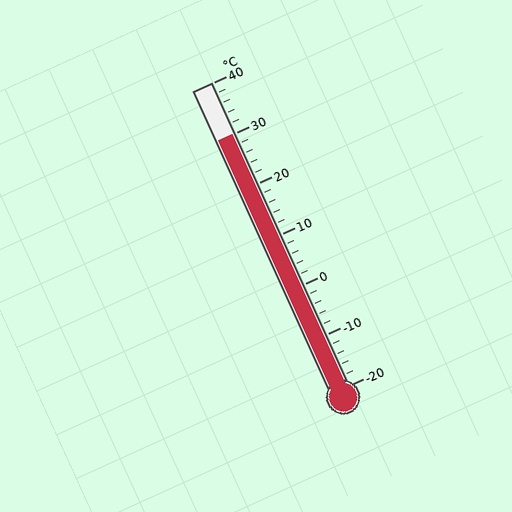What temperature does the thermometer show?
The thermometer shows approximately 30°C.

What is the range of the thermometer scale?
The thermometer scale ranges from -20°C to 40°C.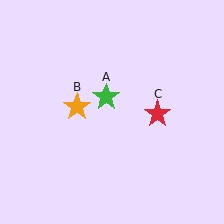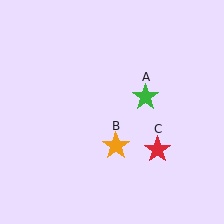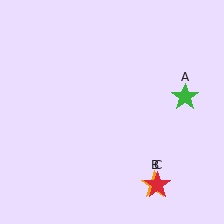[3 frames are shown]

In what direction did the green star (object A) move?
The green star (object A) moved right.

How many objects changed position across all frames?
3 objects changed position: green star (object A), orange star (object B), red star (object C).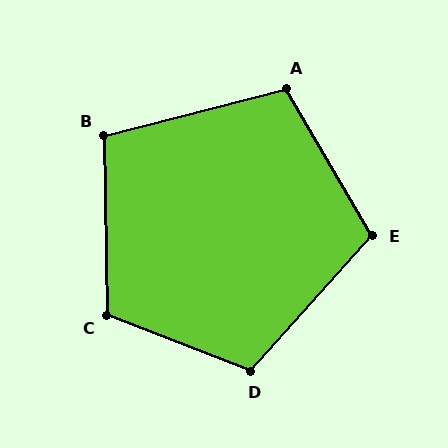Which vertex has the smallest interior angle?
B, at approximately 104 degrees.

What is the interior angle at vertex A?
Approximately 106 degrees (obtuse).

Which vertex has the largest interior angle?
C, at approximately 112 degrees.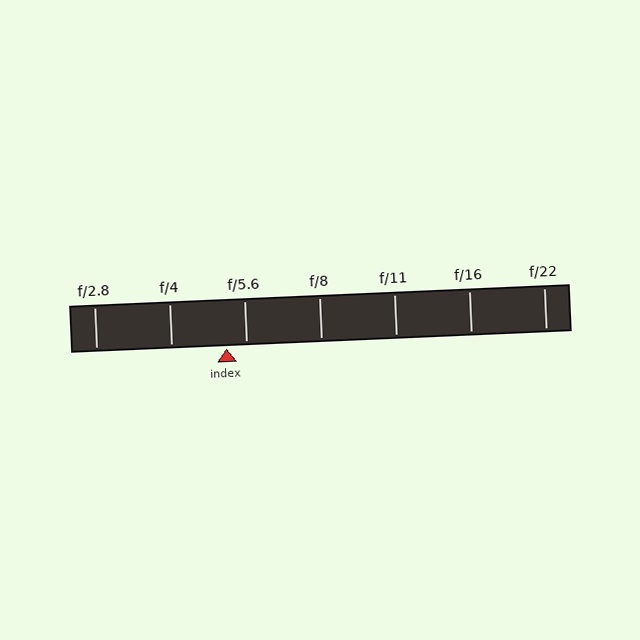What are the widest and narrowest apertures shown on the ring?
The widest aperture shown is f/2.8 and the narrowest is f/22.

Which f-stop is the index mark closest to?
The index mark is closest to f/5.6.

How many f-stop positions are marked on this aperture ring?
There are 7 f-stop positions marked.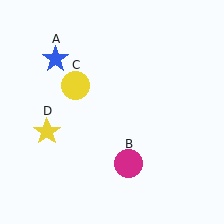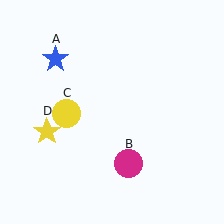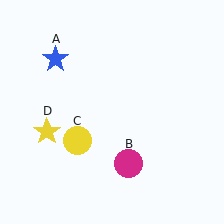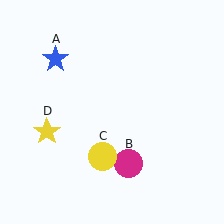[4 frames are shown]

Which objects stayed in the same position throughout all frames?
Blue star (object A) and magenta circle (object B) and yellow star (object D) remained stationary.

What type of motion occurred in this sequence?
The yellow circle (object C) rotated counterclockwise around the center of the scene.